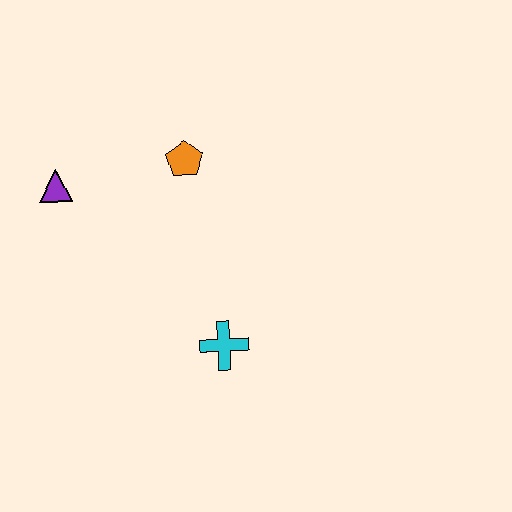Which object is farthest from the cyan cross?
The purple triangle is farthest from the cyan cross.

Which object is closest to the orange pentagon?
The purple triangle is closest to the orange pentagon.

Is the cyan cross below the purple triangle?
Yes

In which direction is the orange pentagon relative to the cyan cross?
The orange pentagon is above the cyan cross.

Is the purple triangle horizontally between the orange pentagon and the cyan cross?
No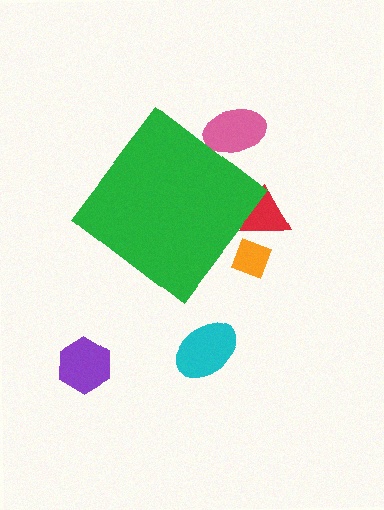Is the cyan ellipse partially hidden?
No, the cyan ellipse is fully visible.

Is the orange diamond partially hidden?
Yes, the orange diamond is partially hidden behind the green diamond.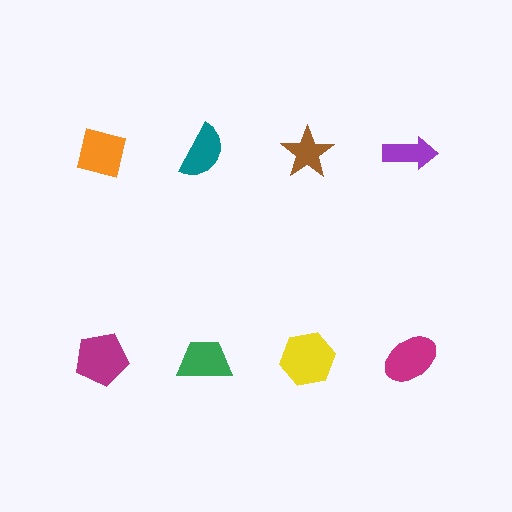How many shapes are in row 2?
4 shapes.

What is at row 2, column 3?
A yellow hexagon.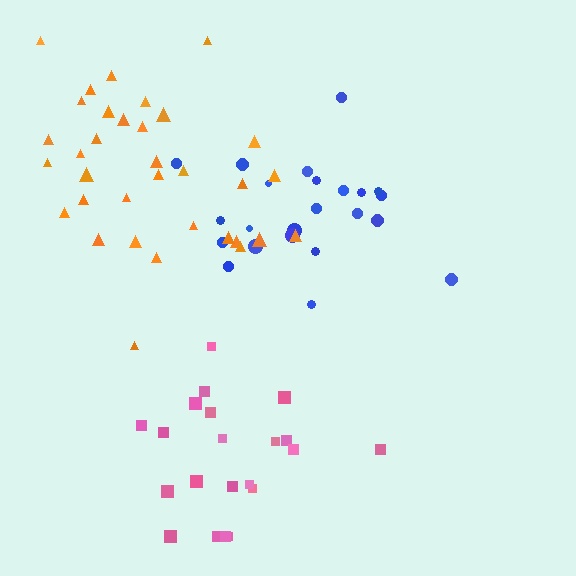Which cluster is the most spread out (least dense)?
Blue.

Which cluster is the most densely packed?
Orange.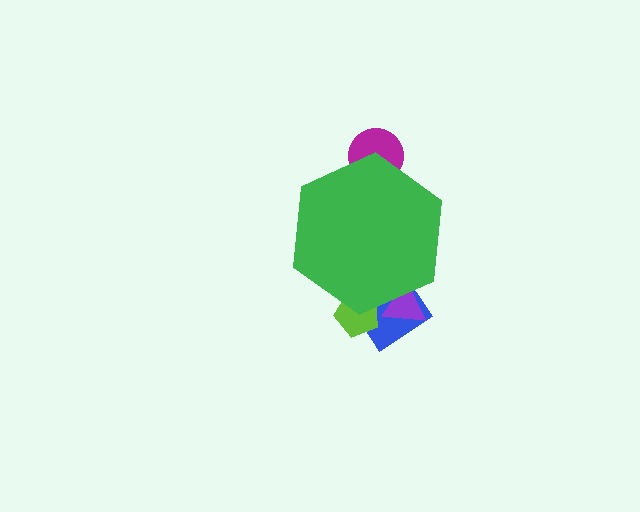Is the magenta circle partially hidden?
Yes, the magenta circle is partially hidden behind the green hexagon.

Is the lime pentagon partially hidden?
Yes, the lime pentagon is partially hidden behind the green hexagon.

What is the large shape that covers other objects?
A green hexagon.